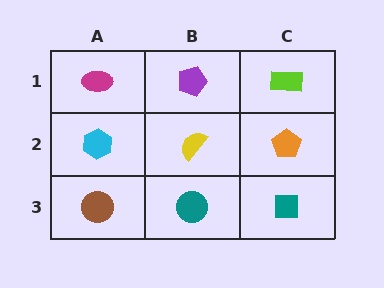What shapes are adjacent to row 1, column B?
A yellow semicircle (row 2, column B), a magenta ellipse (row 1, column A), a lime rectangle (row 1, column C).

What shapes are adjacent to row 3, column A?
A cyan hexagon (row 2, column A), a teal circle (row 3, column B).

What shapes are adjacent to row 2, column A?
A magenta ellipse (row 1, column A), a brown circle (row 3, column A), a yellow semicircle (row 2, column B).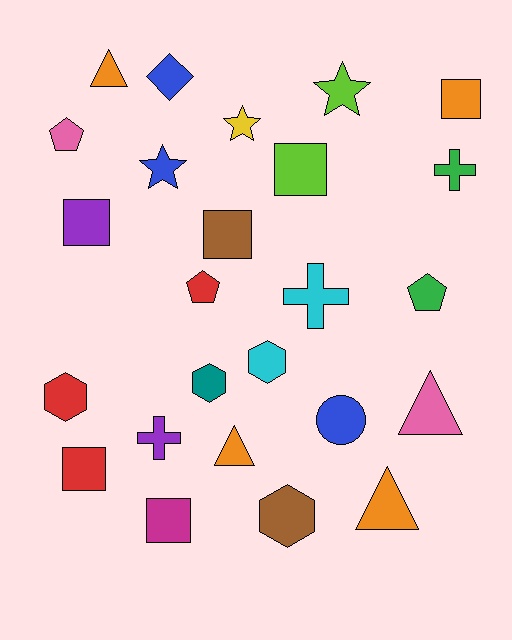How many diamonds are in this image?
There is 1 diamond.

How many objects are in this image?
There are 25 objects.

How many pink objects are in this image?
There are 2 pink objects.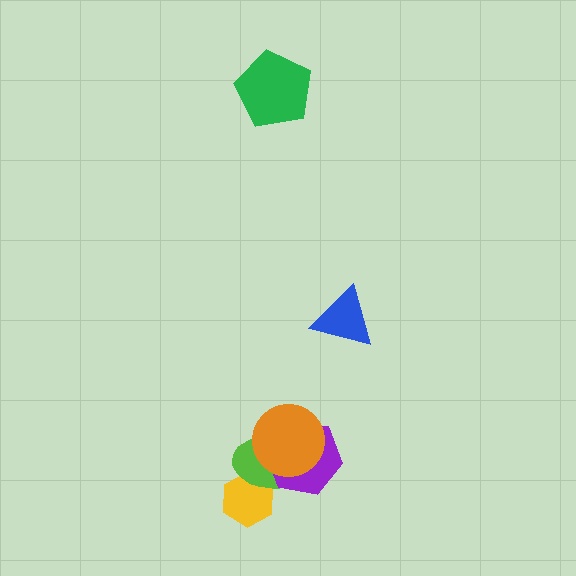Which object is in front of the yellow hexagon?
The lime ellipse is in front of the yellow hexagon.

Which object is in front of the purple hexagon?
The orange circle is in front of the purple hexagon.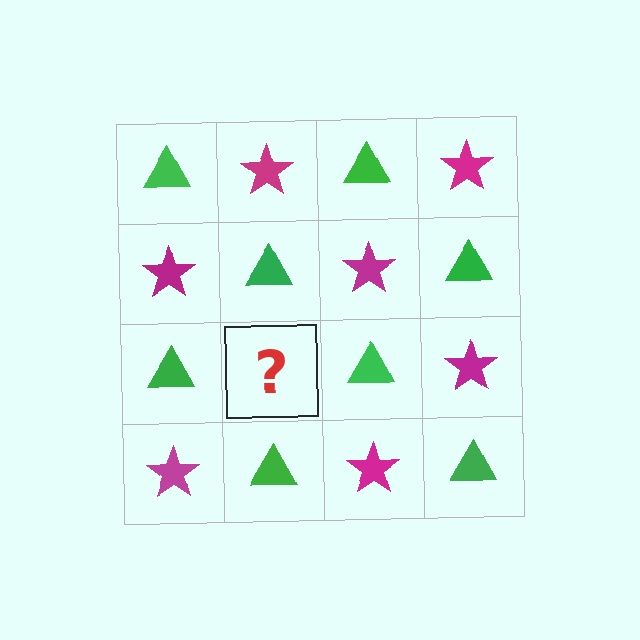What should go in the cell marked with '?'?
The missing cell should contain a magenta star.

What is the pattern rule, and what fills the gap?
The rule is that it alternates green triangle and magenta star in a checkerboard pattern. The gap should be filled with a magenta star.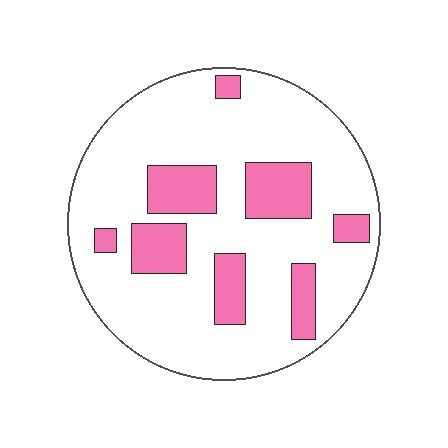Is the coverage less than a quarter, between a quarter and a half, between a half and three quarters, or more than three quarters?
Less than a quarter.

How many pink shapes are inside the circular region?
8.